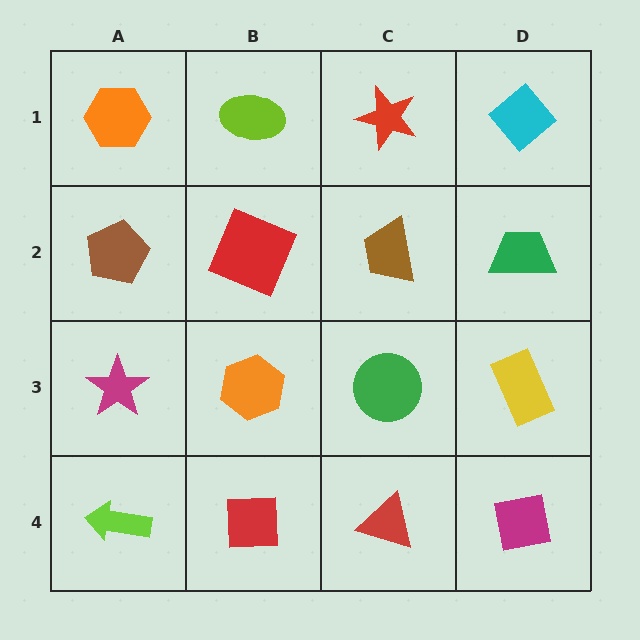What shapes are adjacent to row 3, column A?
A brown pentagon (row 2, column A), a lime arrow (row 4, column A), an orange hexagon (row 3, column B).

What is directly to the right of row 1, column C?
A cyan diamond.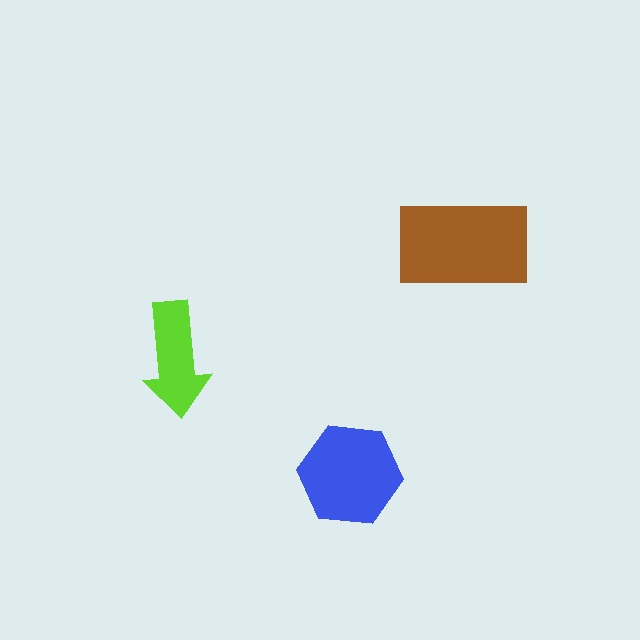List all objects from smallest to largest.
The lime arrow, the blue hexagon, the brown rectangle.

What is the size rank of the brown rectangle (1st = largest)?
1st.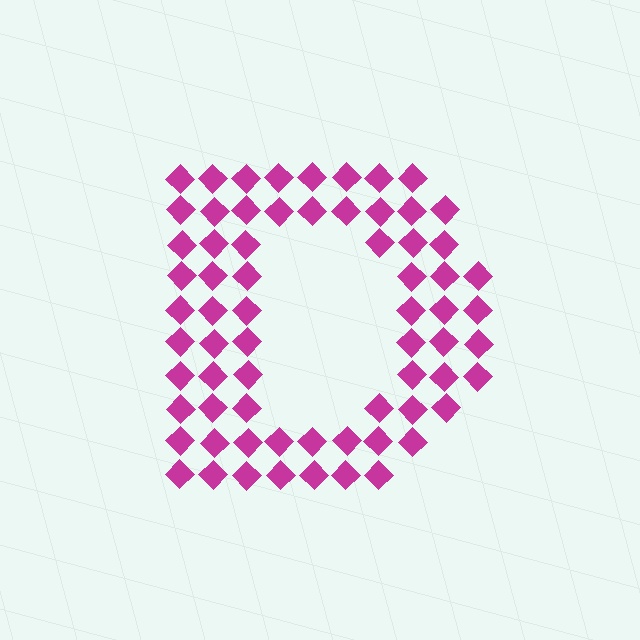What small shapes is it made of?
It is made of small diamonds.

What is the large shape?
The large shape is the letter D.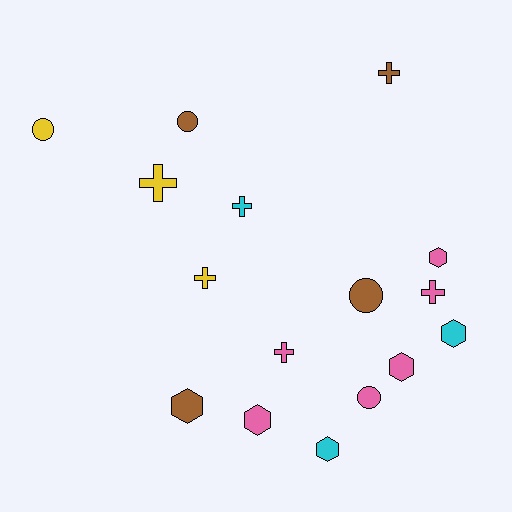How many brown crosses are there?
There is 1 brown cross.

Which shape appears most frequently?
Hexagon, with 6 objects.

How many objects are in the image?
There are 16 objects.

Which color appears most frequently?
Pink, with 6 objects.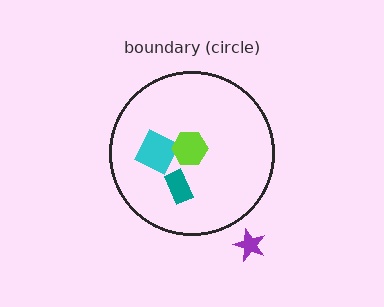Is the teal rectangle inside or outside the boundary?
Inside.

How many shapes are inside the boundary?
3 inside, 1 outside.